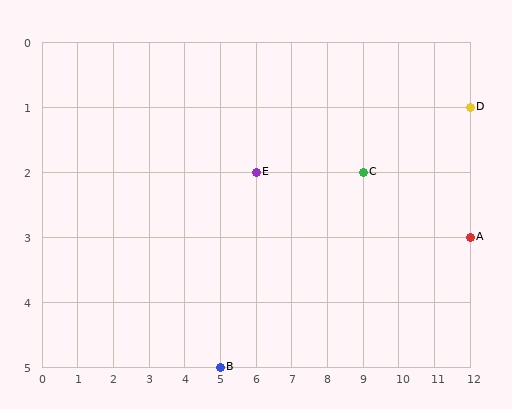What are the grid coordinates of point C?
Point C is at grid coordinates (9, 2).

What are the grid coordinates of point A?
Point A is at grid coordinates (12, 3).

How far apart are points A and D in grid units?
Points A and D are 2 rows apart.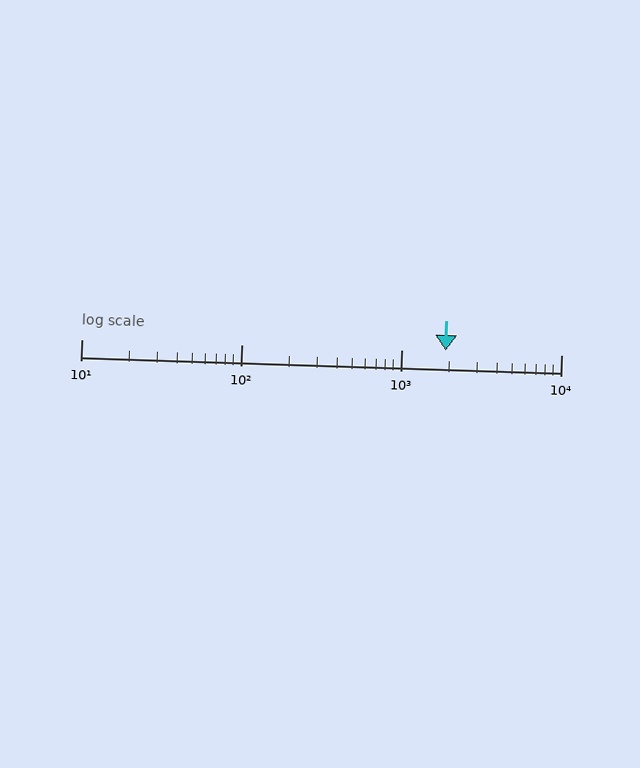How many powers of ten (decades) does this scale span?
The scale spans 3 decades, from 10 to 10000.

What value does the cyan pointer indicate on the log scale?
The pointer indicates approximately 1900.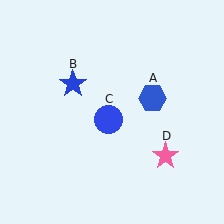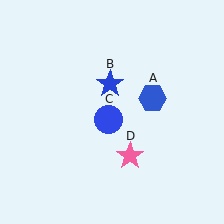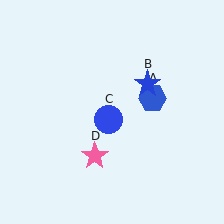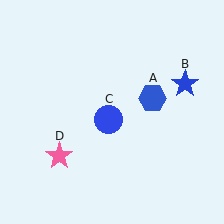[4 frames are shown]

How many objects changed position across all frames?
2 objects changed position: blue star (object B), pink star (object D).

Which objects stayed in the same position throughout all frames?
Blue hexagon (object A) and blue circle (object C) remained stationary.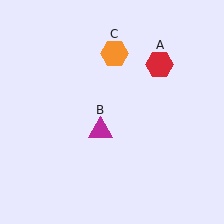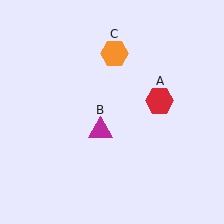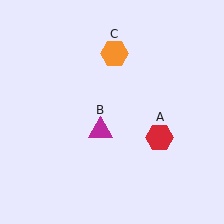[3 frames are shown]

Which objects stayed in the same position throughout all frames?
Magenta triangle (object B) and orange hexagon (object C) remained stationary.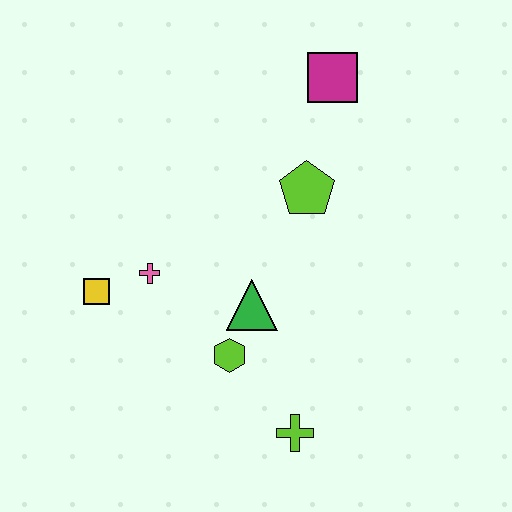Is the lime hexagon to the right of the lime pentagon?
No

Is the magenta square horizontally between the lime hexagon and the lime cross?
No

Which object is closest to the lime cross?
The lime hexagon is closest to the lime cross.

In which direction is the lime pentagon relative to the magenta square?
The lime pentagon is below the magenta square.